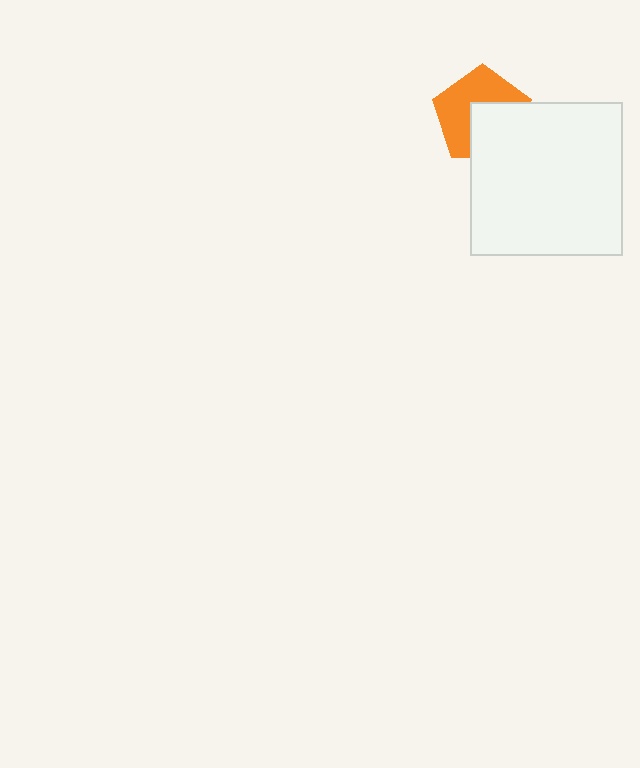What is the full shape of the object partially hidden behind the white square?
The partially hidden object is an orange pentagon.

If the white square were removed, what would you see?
You would see the complete orange pentagon.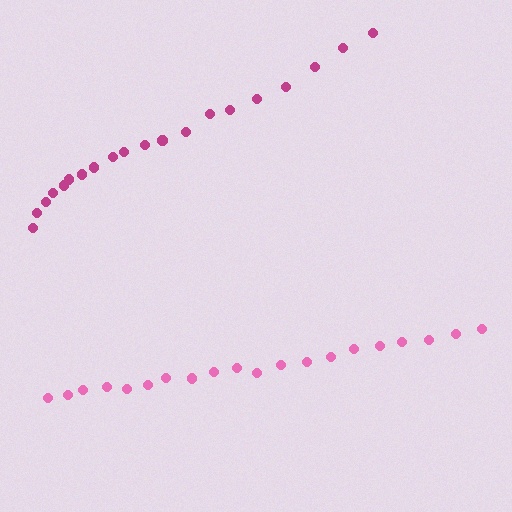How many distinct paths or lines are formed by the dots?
There are 2 distinct paths.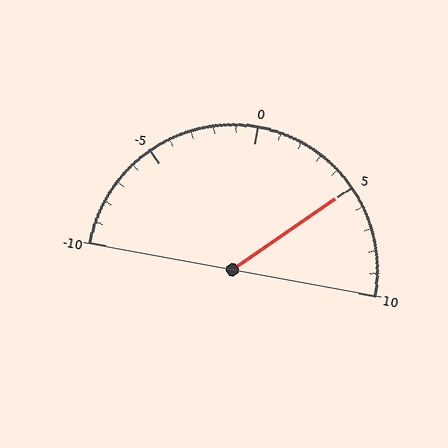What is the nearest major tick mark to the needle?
The nearest major tick mark is 5.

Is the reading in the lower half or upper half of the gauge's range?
The reading is in the upper half of the range (-10 to 10).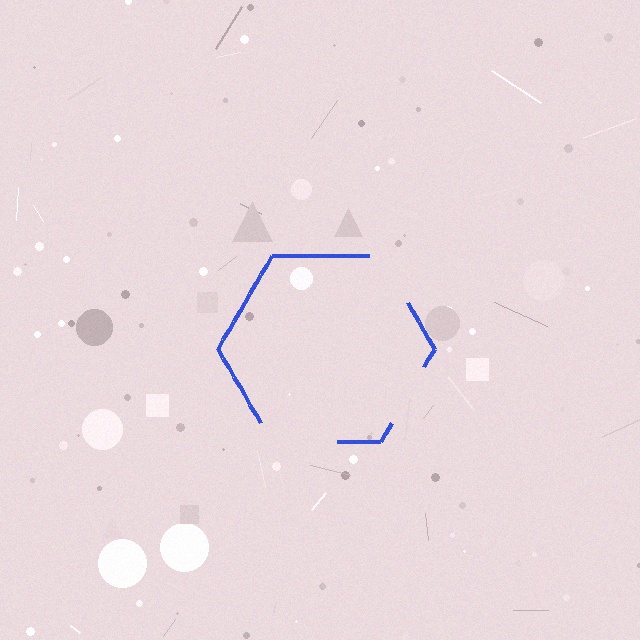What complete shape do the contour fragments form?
The contour fragments form a hexagon.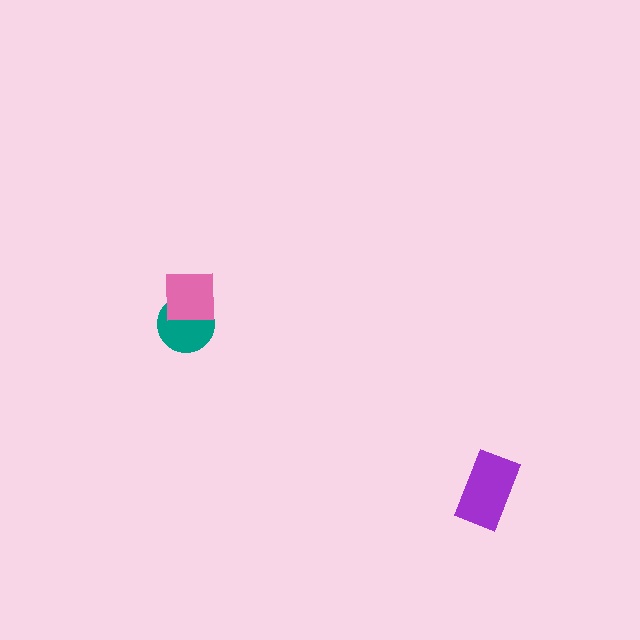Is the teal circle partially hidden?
Yes, it is partially covered by another shape.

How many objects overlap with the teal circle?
1 object overlaps with the teal circle.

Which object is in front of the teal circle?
The pink square is in front of the teal circle.